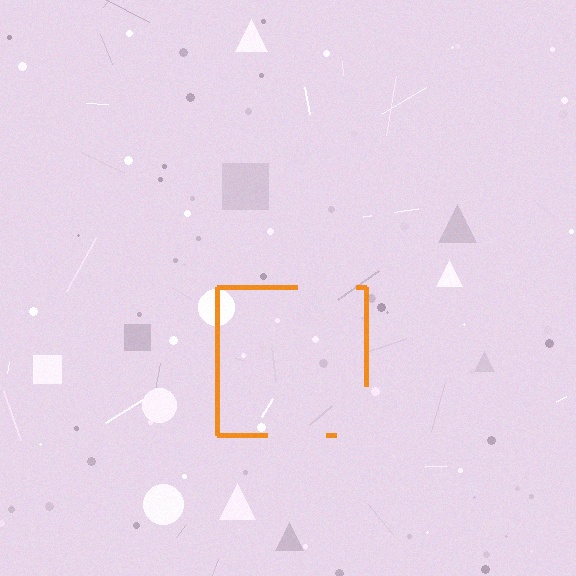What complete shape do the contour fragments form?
The contour fragments form a square.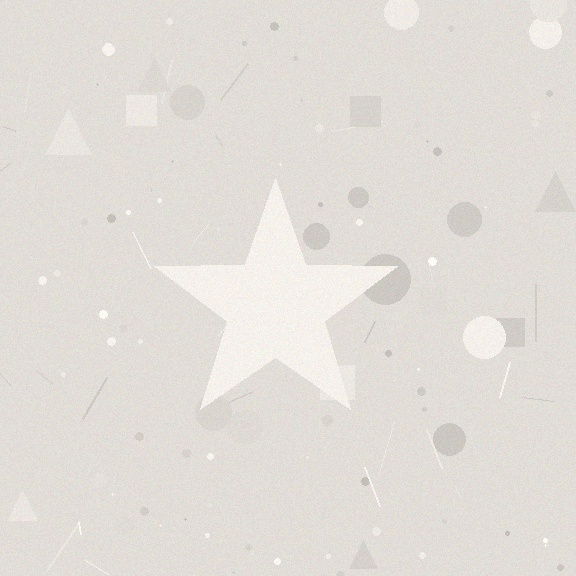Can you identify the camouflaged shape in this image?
The camouflaged shape is a star.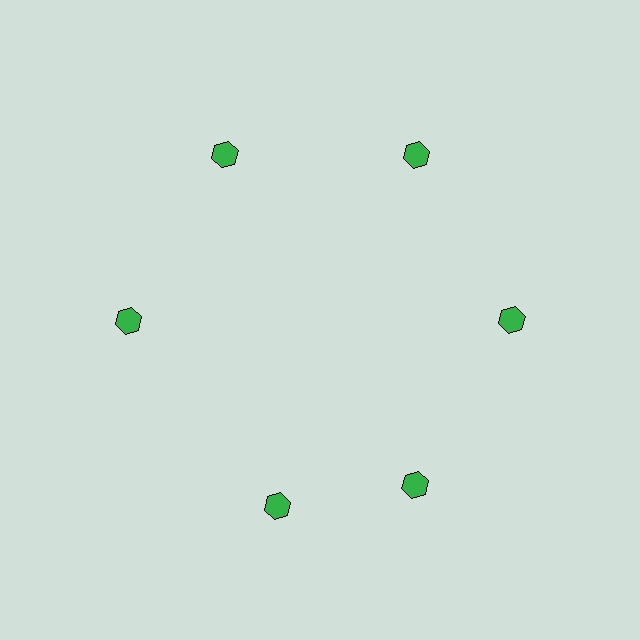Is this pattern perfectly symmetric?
No. The 6 green hexagons are arranged in a ring, but one element near the 7 o'clock position is rotated out of alignment along the ring, breaking the 6-fold rotational symmetry.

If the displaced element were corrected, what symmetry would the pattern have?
It would have 6-fold rotational symmetry — the pattern would map onto itself every 60 degrees.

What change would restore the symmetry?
The symmetry would be restored by rotating it back into even spacing with its neighbors so that all 6 hexagons sit at equal angles and equal distance from the center.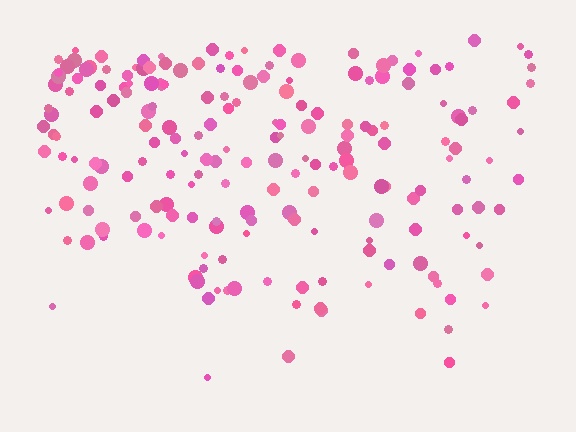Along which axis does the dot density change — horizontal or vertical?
Vertical.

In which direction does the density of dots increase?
From bottom to top, with the top side densest.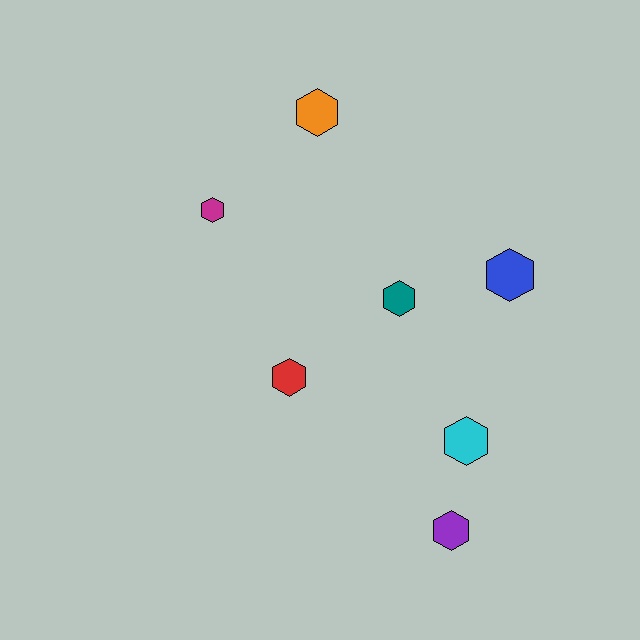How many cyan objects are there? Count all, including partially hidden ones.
There is 1 cyan object.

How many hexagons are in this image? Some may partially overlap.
There are 7 hexagons.